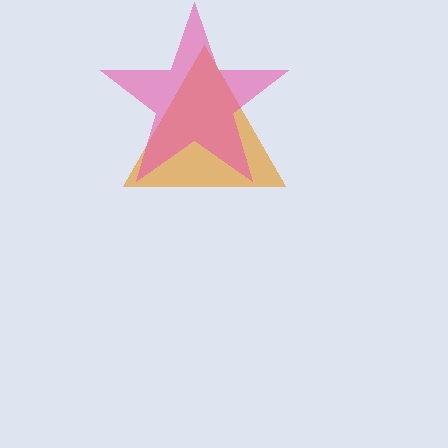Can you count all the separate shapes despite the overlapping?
Yes, there are 2 separate shapes.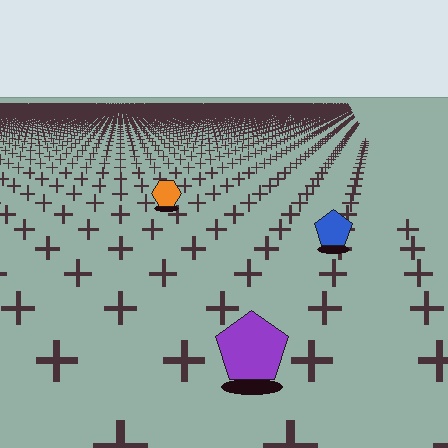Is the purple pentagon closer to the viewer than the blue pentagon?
Yes. The purple pentagon is closer — you can tell from the texture gradient: the ground texture is coarser near it.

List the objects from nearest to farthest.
From nearest to farthest: the purple pentagon, the blue pentagon, the orange hexagon.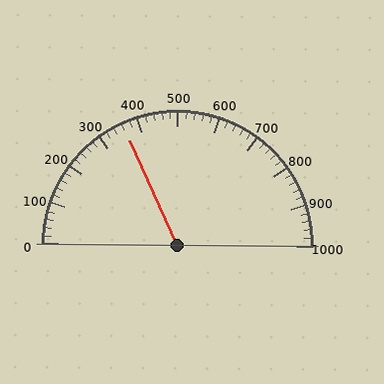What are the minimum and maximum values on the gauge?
The gauge ranges from 0 to 1000.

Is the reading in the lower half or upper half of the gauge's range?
The reading is in the lower half of the range (0 to 1000).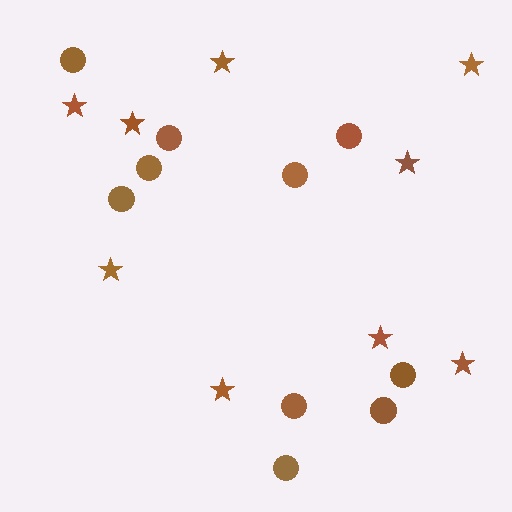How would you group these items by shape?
There are 2 groups: one group of stars (9) and one group of circles (10).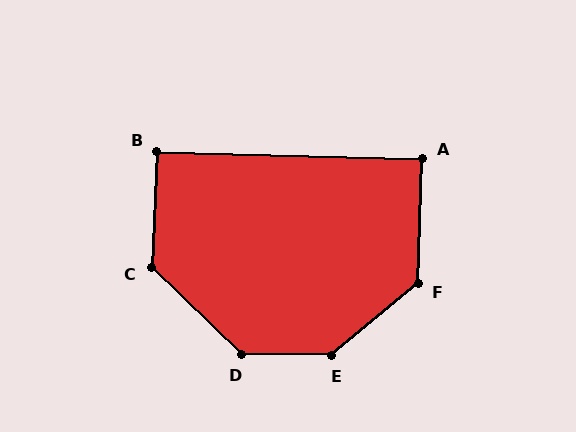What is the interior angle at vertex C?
Approximately 131 degrees (obtuse).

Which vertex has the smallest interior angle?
A, at approximately 90 degrees.